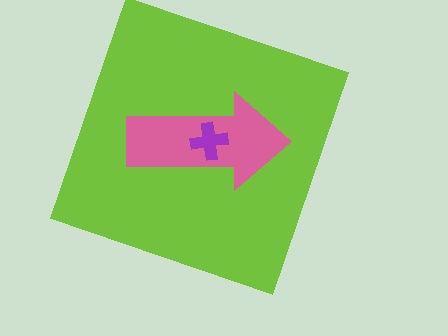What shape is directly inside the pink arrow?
The purple cross.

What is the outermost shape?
The lime square.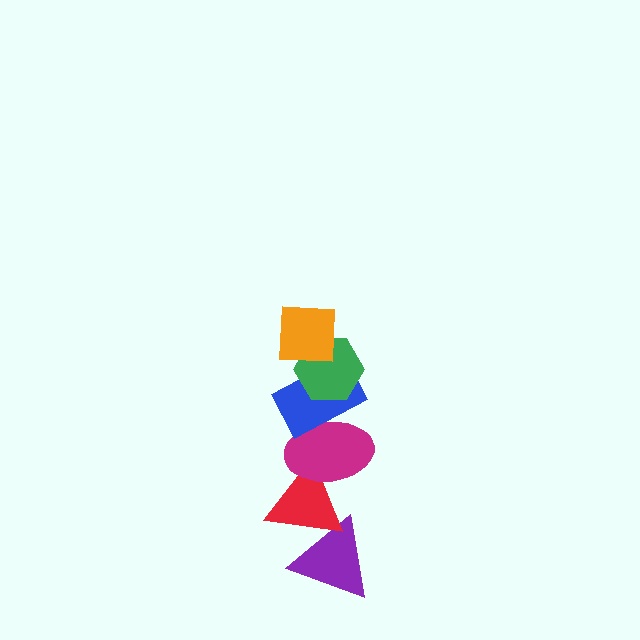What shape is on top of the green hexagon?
The orange square is on top of the green hexagon.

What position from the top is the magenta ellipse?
The magenta ellipse is 4th from the top.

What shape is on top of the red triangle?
The magenta ellipse is on top of the red triangle.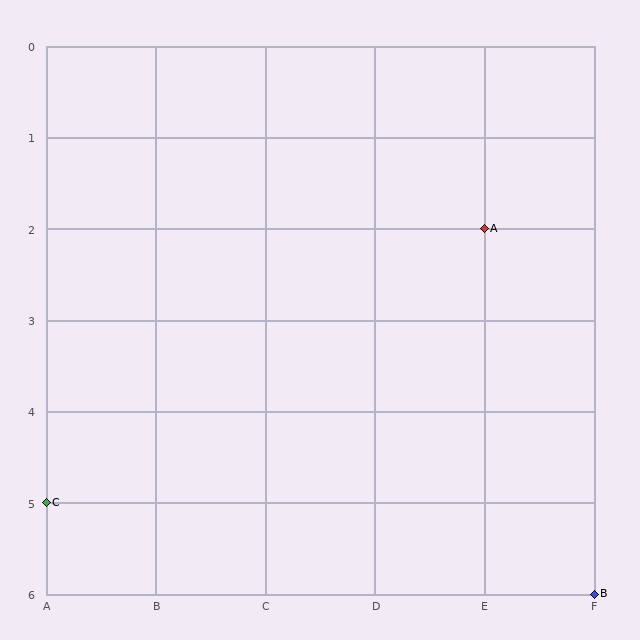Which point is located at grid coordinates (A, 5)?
Point C is at (A, 5).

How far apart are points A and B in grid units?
Points A and B are 1 column and 4 rows apart (about 4.1 grid units diagonally).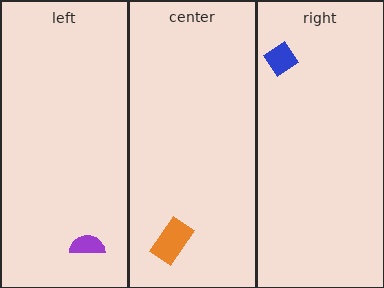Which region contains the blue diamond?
The right region.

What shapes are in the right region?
The blue diamond.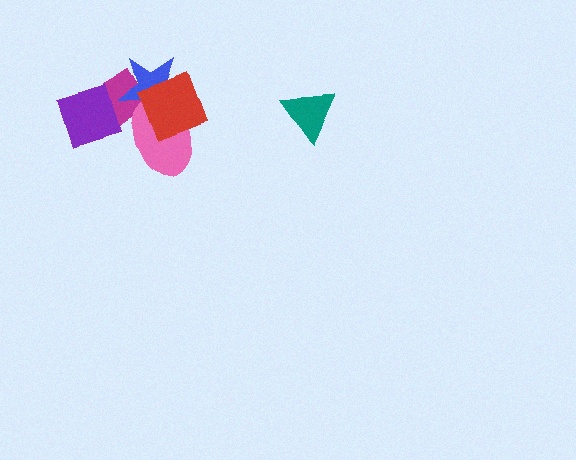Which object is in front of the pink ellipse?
The red square is in front of the pink ellipse.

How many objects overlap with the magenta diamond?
3 objects overlap with the magenta diamond.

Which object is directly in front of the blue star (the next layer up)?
The pink ellipse is directly in front of the blue star.